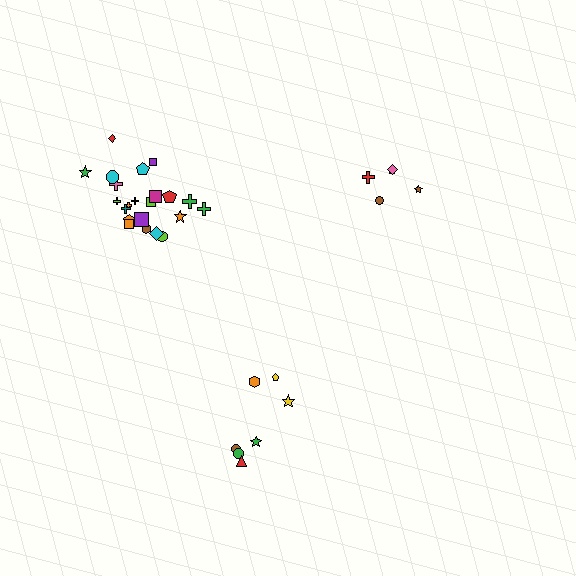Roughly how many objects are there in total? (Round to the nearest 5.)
Roughly 35 objects in total.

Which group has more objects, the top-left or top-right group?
The top-left group.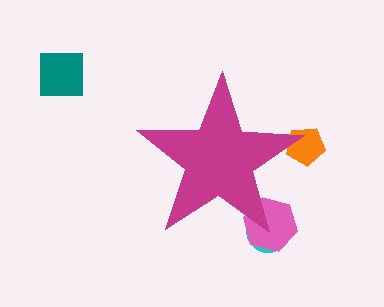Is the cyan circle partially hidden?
Yes, the cyan circle is partially hidden behind the magenta star.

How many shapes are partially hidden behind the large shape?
3 shapes are partially hidden.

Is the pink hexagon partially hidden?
Yes, the pink hexagon is partially hidden behind the magenta star.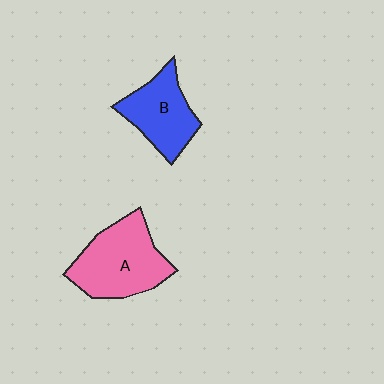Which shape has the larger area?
Shape A (pink).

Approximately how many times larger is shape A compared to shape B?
Approximately 1.3 times.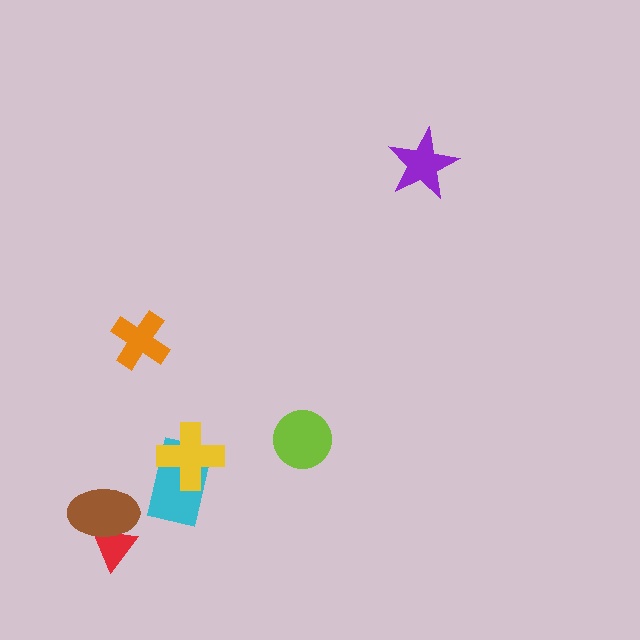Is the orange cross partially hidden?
No, no other shape covers it.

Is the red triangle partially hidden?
Yes, it is partially covered by another shape.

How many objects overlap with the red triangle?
1 object overlaps with the red triangle.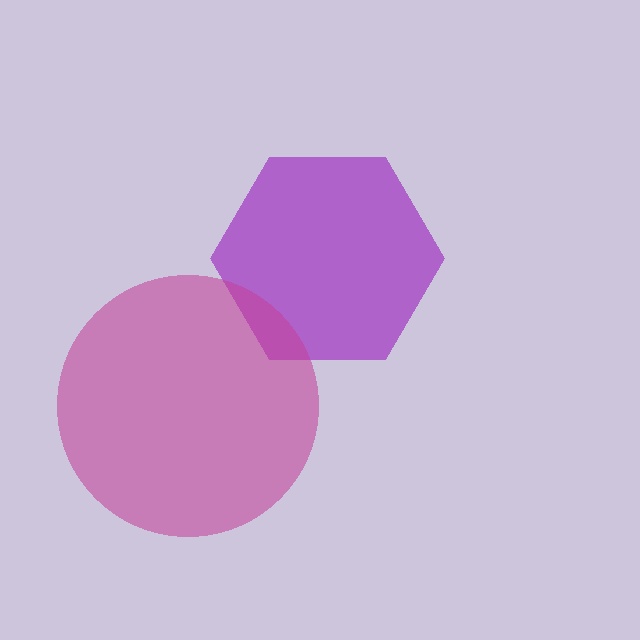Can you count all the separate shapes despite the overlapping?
Yes, there are 2 separate shapes.